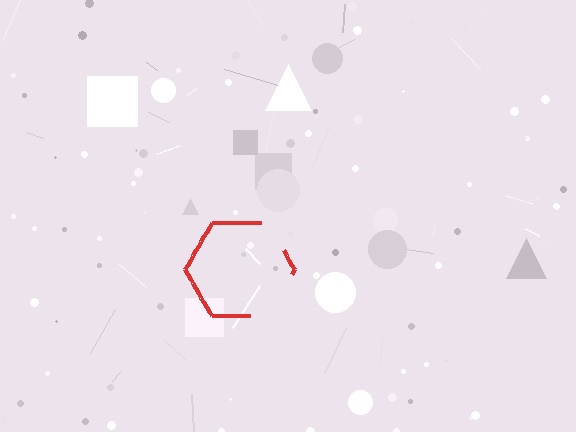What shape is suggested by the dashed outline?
The dashed outline suggests a hexagon.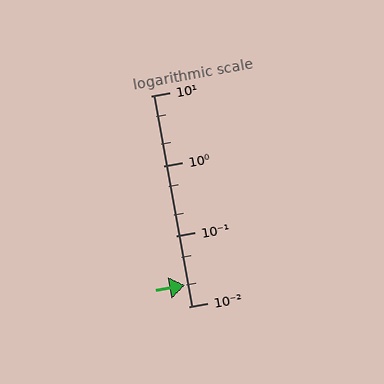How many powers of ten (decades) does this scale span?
The scale spans 3 decades, from 0.01 to 10.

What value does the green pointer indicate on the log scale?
The pointer indicates approximately 0.02.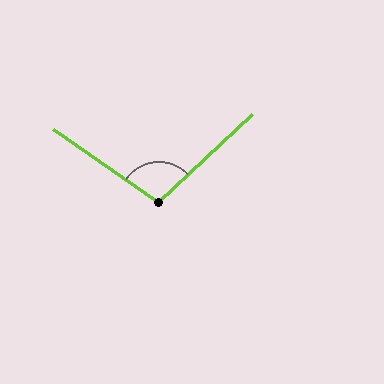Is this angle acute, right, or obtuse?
It is obtuse.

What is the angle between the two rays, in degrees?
Approximately 101 degrees.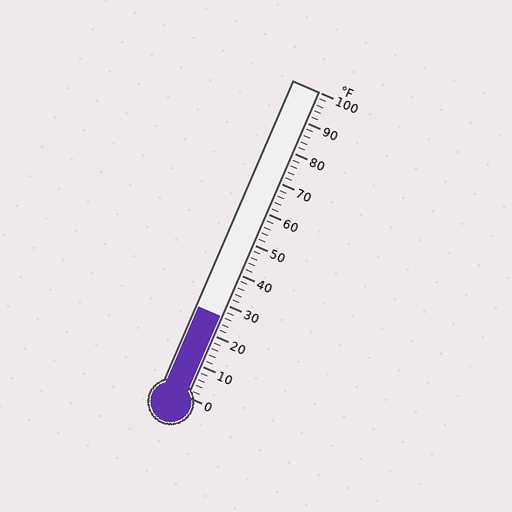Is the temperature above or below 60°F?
The temperature is below 60°F.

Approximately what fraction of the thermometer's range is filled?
The thermometer is filled to approximately 25% of its range.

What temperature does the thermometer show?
The thermometer shows approximately 26°F.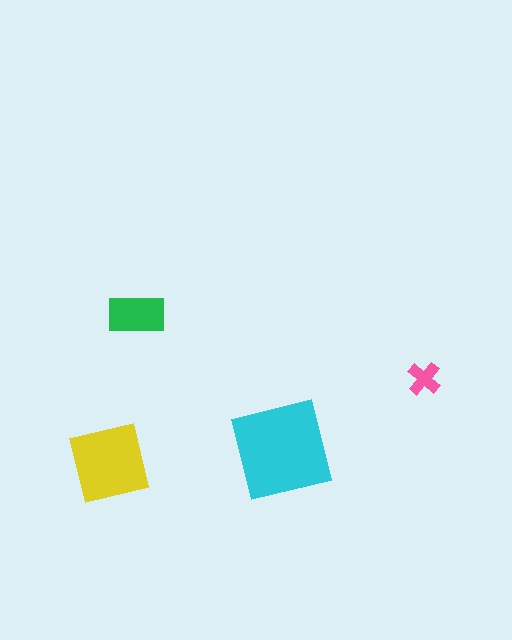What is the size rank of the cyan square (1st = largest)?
1st.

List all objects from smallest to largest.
The pink cross, the green rectangle, the yellow square, the cyan square.